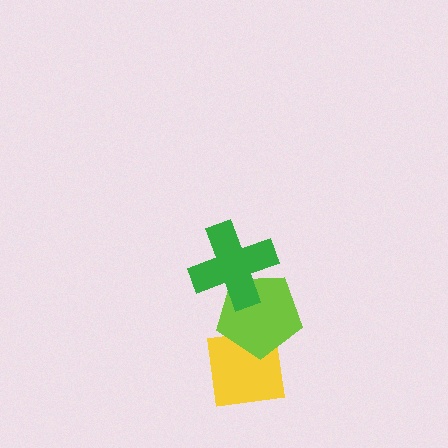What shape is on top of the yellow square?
The lime pentagon is on top of the yellow square.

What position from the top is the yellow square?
The yellow square is 3rd from the top.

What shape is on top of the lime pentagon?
The green cross is on top of the lime pentagon.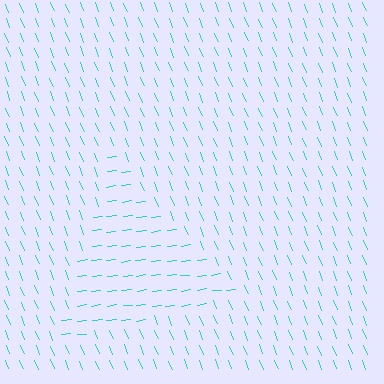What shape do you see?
I see a triangle.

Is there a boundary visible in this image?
Yes, there is a texture boundary formed by a change in line orientation.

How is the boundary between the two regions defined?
The boundary is defined purely by a change in line orientation (approximately 76 degrees difference). All lines are the same color and thickness.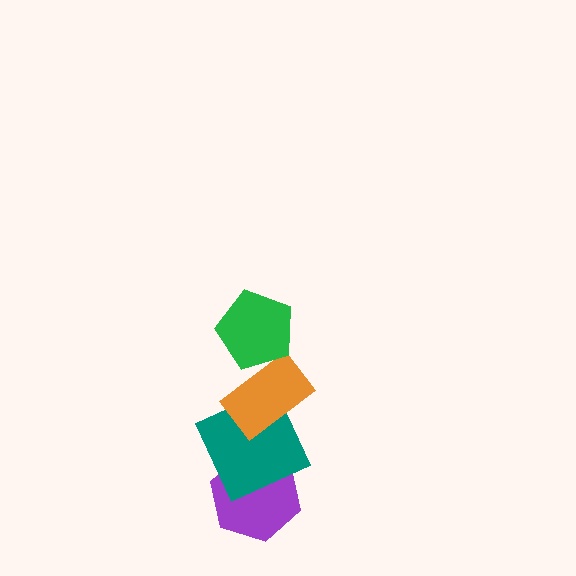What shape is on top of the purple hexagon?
The teal square is on top of the purple hexagon.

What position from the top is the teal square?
The teal square is 3rd from the top.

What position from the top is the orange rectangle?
The orange rectangle is 2nd from the top.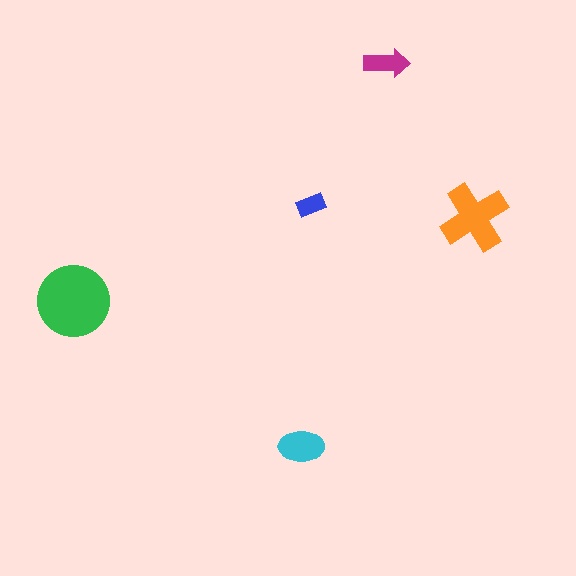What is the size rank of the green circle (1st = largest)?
1st.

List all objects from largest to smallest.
The green circle, the orange cross, the cyan ellipse, the magenta arrow, the blue rectangle.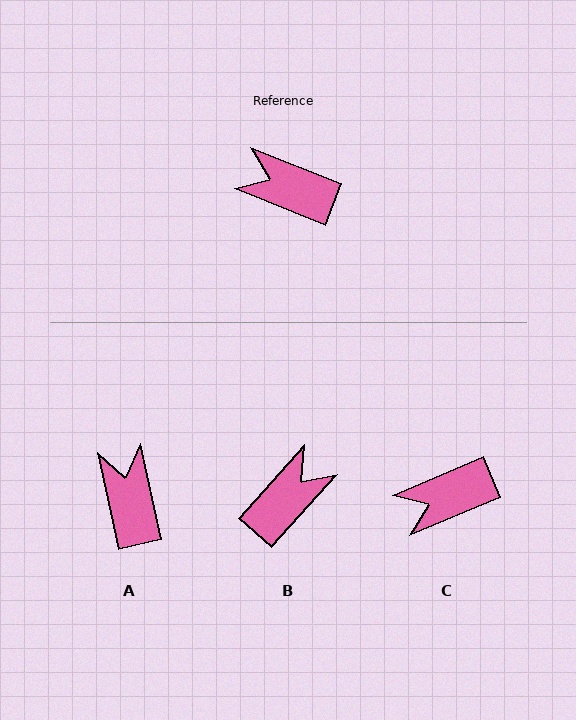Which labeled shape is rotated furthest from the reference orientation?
B, about 110 degrees away.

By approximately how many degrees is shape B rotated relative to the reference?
Approximately 110 degrees clockwise.